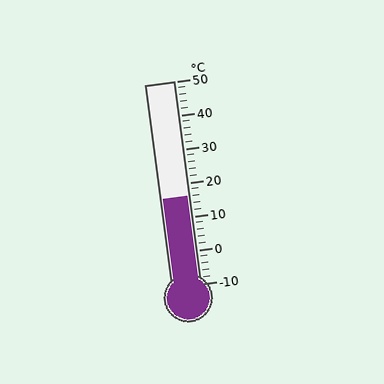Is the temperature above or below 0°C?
The temperature is above 0°C.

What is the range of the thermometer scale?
The thermometer scale ranges from -10°C to 50°C.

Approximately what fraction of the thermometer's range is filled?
The thermometer is filled to approximately 45% of its range.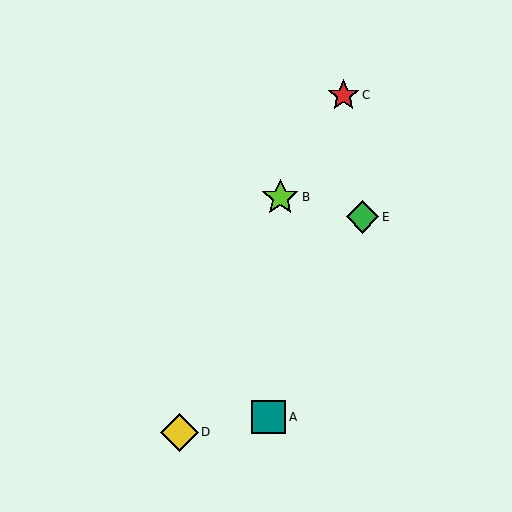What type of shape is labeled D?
Shape D is a yellow diamond.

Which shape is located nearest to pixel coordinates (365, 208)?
The green diamond (labeled E) at (363, 217) is nearest to that location.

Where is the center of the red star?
The center of the red star is at (344, 95).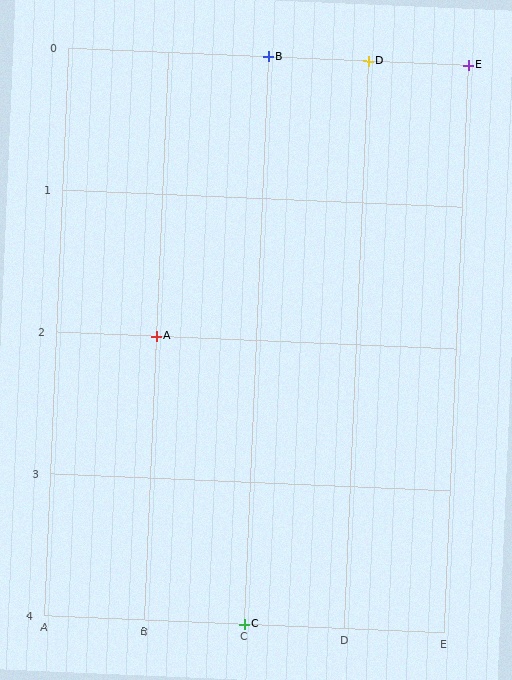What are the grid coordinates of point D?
Point D is at grid coordinates (D, 0).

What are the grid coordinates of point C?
Point C is at grid coordinates (C, 4).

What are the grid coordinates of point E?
Point E is at grid coordinates (E, 0).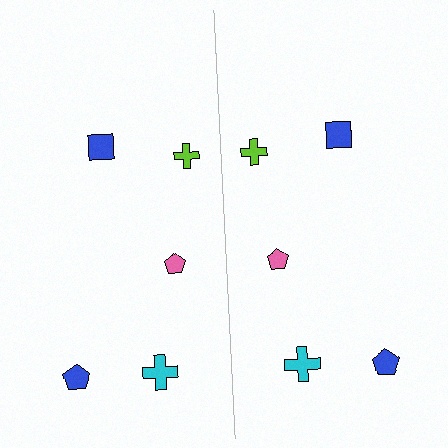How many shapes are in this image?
There are 10 shapes in this image.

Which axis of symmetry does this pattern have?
The pattern has a vertical axis of symmetry running through the center of the image.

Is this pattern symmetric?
Yes, this pattern has bilateral (reflection) symmetry.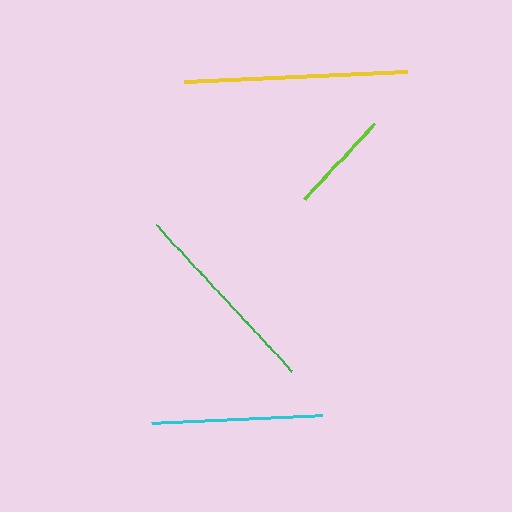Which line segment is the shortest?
The lime line is the shortest at approximately 103 pixels.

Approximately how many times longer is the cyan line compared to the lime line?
The cyan line is approximately 1.7 times the length of the lime line.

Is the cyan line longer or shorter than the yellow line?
The yellow line is longer than the cyan line.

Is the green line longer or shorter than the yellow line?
The yellow line is longer than the green line.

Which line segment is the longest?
The yellow line is the longest at approximately 223 pixels.